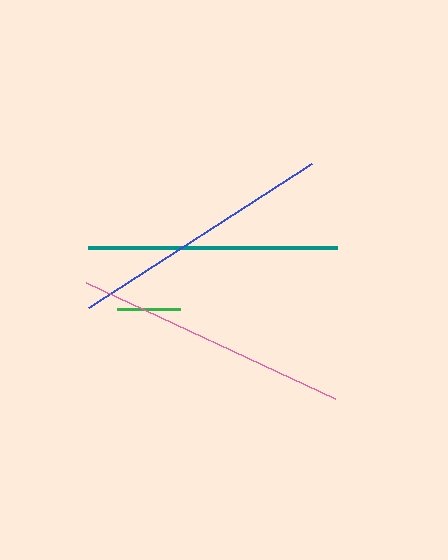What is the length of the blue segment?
The blue segment is approximately 266 pixels long.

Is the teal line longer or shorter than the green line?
The teal line is longer than the green line.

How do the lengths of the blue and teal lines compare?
The blue and teal lines are approximately the same length.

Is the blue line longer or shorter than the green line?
The blue line is longer than the green line.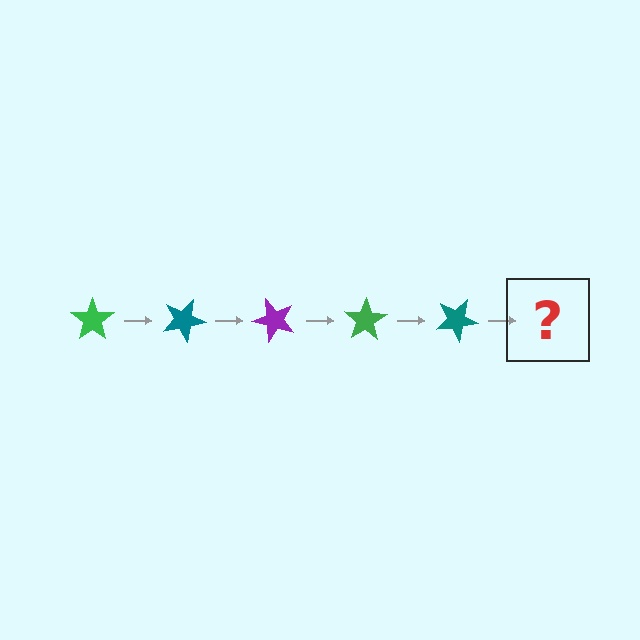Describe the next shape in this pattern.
It should be a purple star, rotated 125 degrees from the start.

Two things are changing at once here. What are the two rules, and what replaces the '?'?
The two rules are that it rotates 25 degrees each step and the color cycles through green, teal, and purple. The '?' should be a purple star, rotated 125 degrees from the start.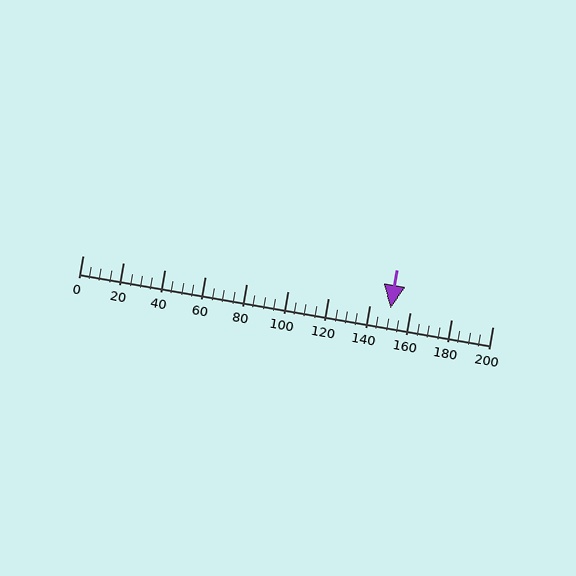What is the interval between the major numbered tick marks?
The major tick marks are spaced 20 units apart.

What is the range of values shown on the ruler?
The ruler shows values from 0 to 200.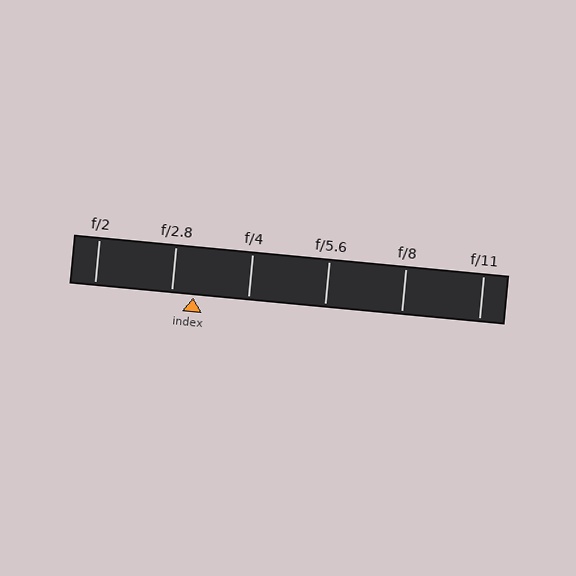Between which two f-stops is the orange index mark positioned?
The index mark is between f/2.8 and f/4.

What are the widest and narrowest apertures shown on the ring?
The widest aperture shown is f/2 and the narrowest is f/11.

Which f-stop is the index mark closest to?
The index mark is closest to f/2.8.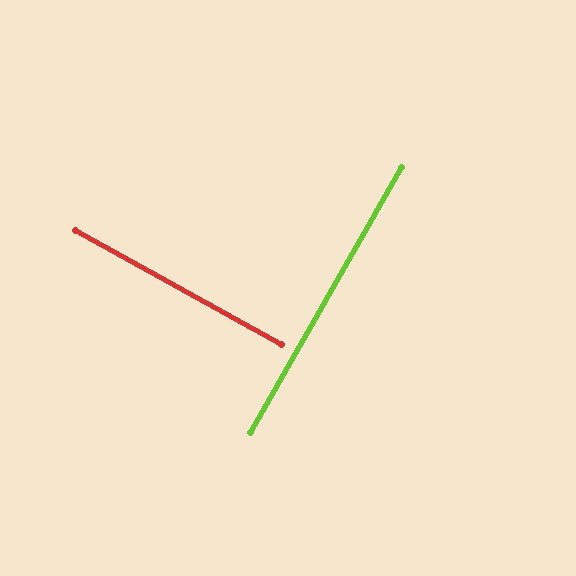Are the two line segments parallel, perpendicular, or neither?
Perpendicular — they meet at approximately 89°.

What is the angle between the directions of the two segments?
Approximately 89 degrees.